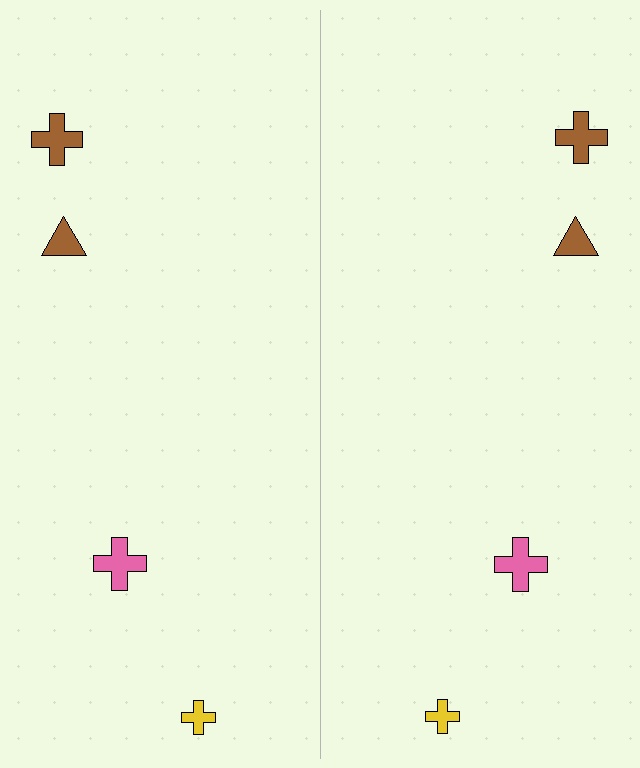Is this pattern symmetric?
Yes, this pattern has bilateral (reflection) symmetry.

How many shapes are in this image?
There are 8 shapes in this image.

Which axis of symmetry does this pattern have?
The pattern has a vertical axis of symmetry running through the center of the image.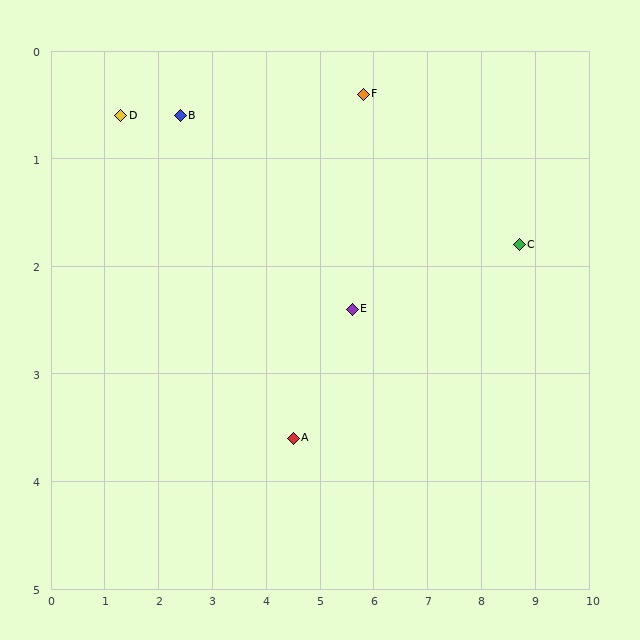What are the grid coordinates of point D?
Point D is at approximately (1.3, 0.6).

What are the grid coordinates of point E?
Point E is at approximately (5.6, 2.4).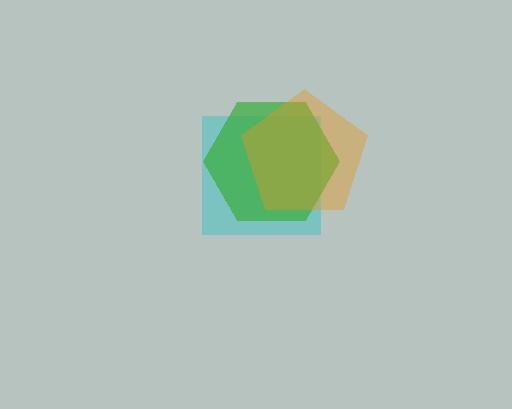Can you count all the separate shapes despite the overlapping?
Yes, there are 3 separate shapes.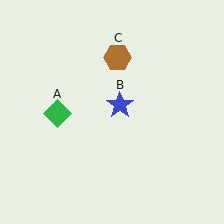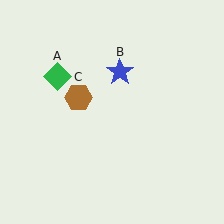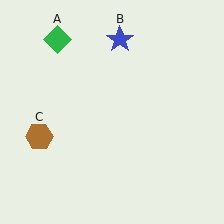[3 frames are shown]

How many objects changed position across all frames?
3 objects changed position: green diamond (object A), blue star (object B), brown hexagon (object C).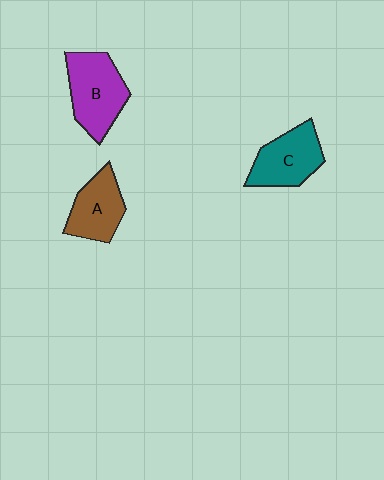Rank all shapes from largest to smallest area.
From largest to smallest: B (purple), C (teal), A (brown).